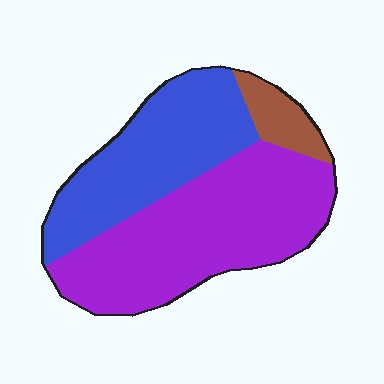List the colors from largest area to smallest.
From largest to smallest: purple, blue, brown.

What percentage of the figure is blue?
Blue covers around 40% of the figure.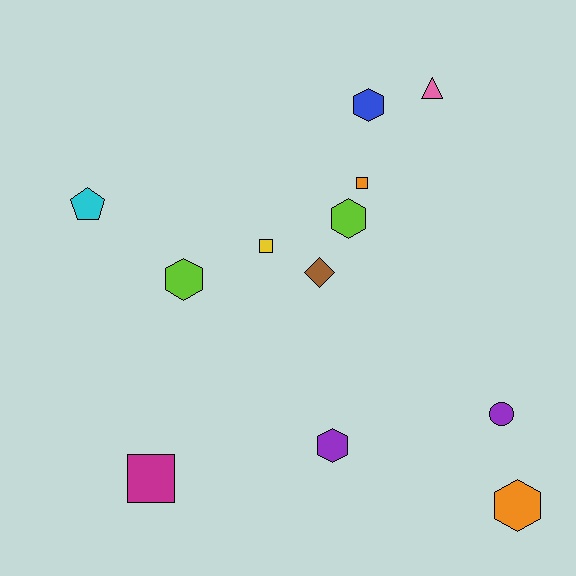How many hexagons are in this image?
There are 5 hexagons.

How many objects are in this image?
There are 12 objects.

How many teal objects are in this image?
There are no teal objects.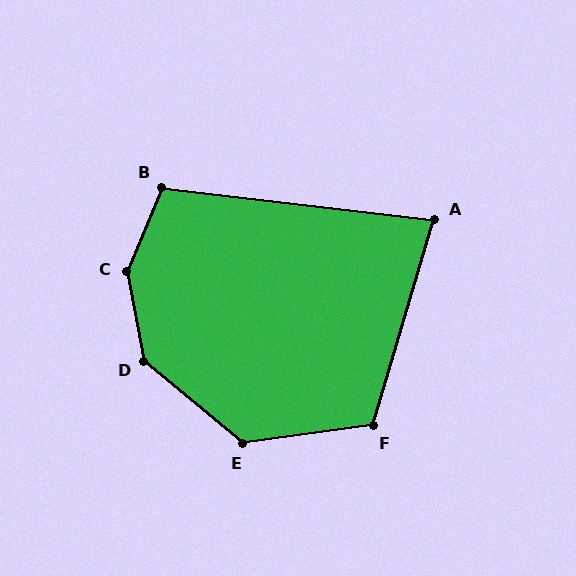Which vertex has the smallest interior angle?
A, at approximately 80 degrees.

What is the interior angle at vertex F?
Approximately 114 degrees (obtuse).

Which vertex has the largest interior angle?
C, at approximately 147 degrees.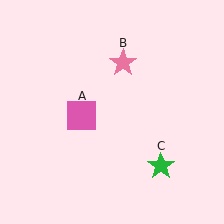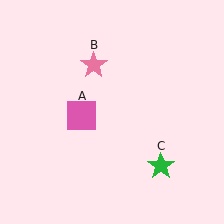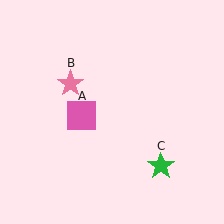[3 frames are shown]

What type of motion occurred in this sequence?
The pink star (object B) rotated counterclockwise around the center of the scene.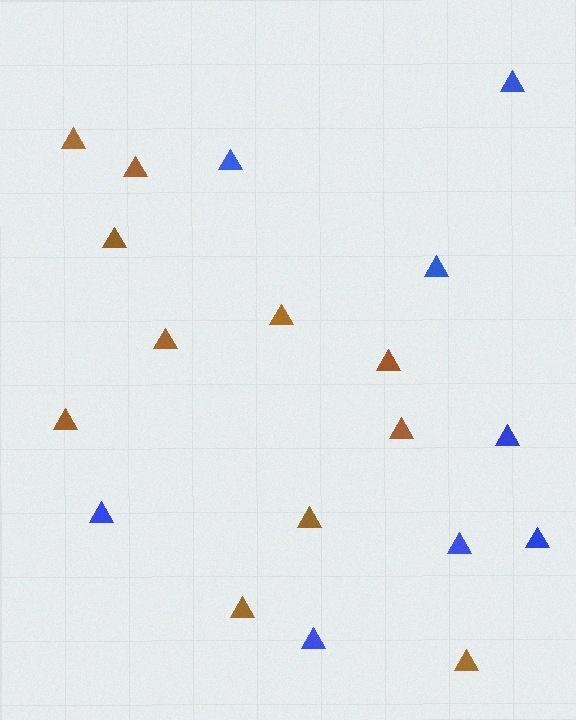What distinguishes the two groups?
There are 2 groups: one group of brown triangles (11) and one group of blue triangles (8).